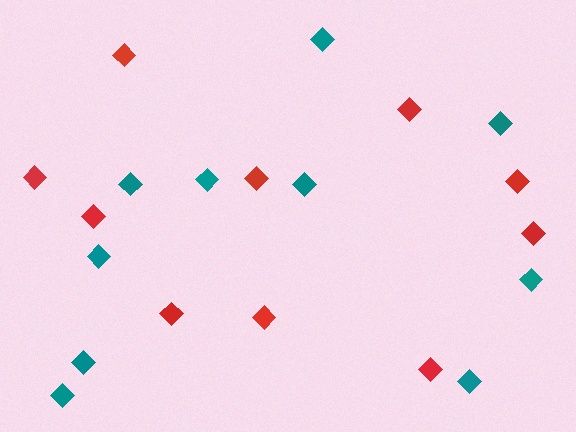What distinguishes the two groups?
There are 2 groups: one group of red diamonds (10) and one group of teal diamonds (10).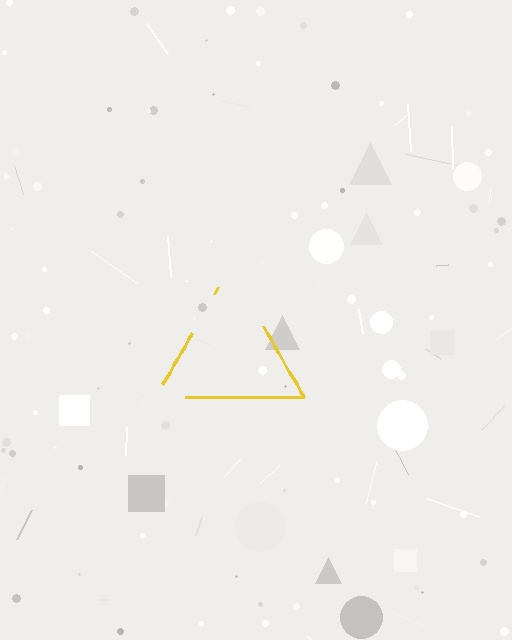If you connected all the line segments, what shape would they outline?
They would outline a triangle.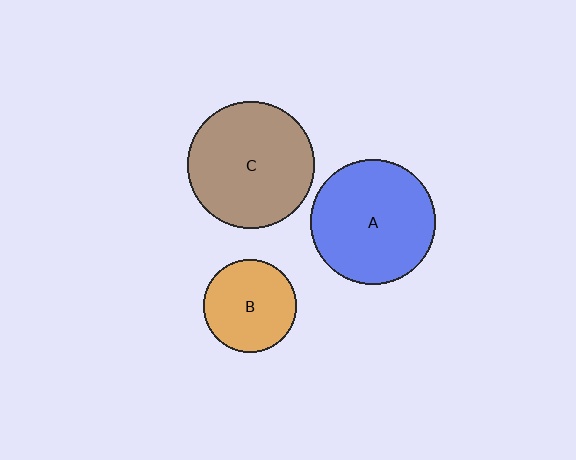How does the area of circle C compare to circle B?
Approximately 1.9 times.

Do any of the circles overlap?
No, none of the circles overlap.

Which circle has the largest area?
Circle C (brown).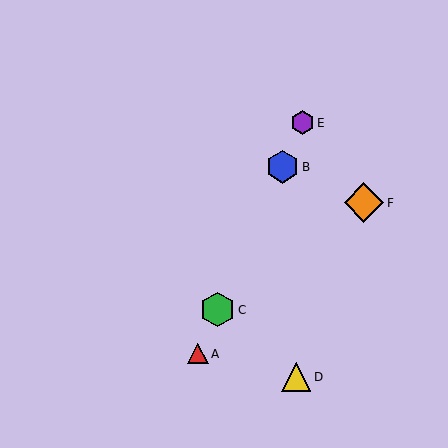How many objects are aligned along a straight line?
4 objects (A, B, C, E) are aligned along a straight line.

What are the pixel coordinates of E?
Object E is at (303, 123).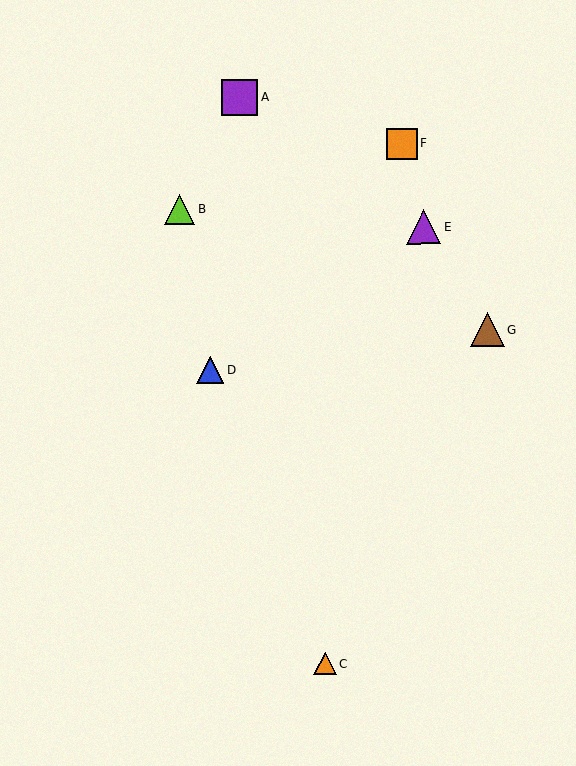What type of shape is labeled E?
Shape E is a purple triangle.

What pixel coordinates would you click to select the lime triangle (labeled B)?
Click at (180, 210) to select the lime triangle B.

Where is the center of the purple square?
The center of the purple square is at (239, 97).